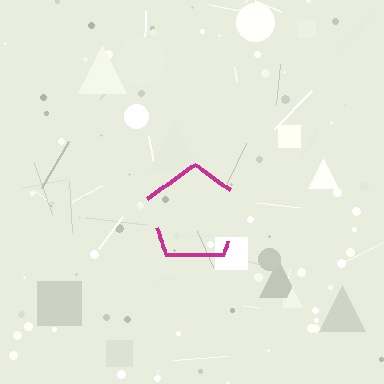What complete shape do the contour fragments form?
The contour fragments form a pentagon.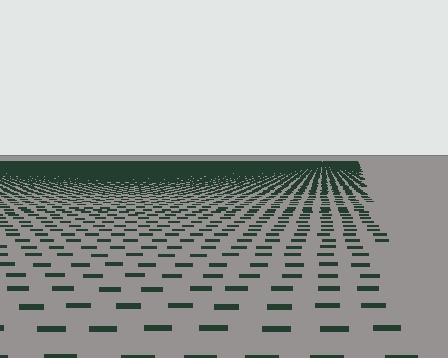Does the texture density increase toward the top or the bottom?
Density increases toward the top.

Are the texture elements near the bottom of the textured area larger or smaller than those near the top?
Larger. Near the bottom, elements are closer to the viewer and appear at a bigger on-screen size.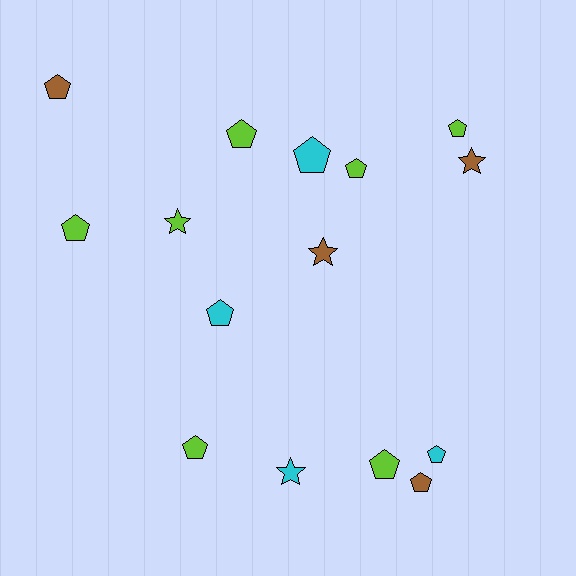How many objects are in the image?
There are 15 objects.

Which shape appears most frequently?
Pentagon, with 11 objects.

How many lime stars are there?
There is 1 lime star.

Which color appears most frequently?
Lime, with 7 objects.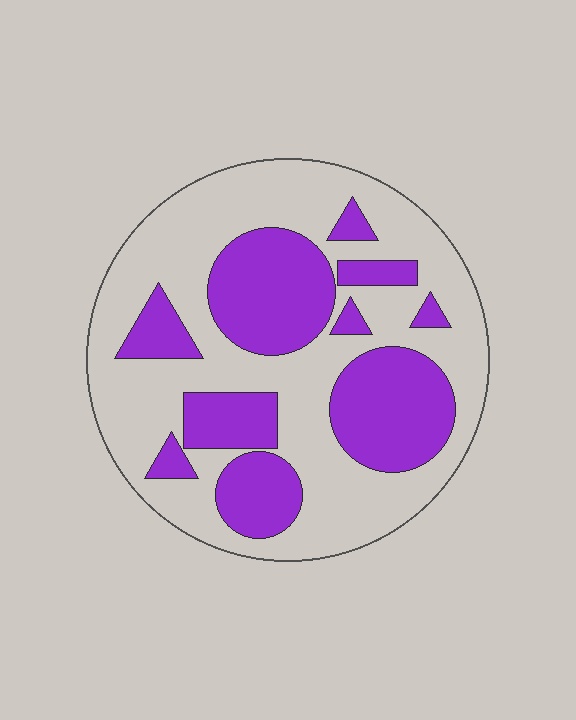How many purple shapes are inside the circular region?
10.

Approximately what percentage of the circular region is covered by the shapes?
Approximately 35%.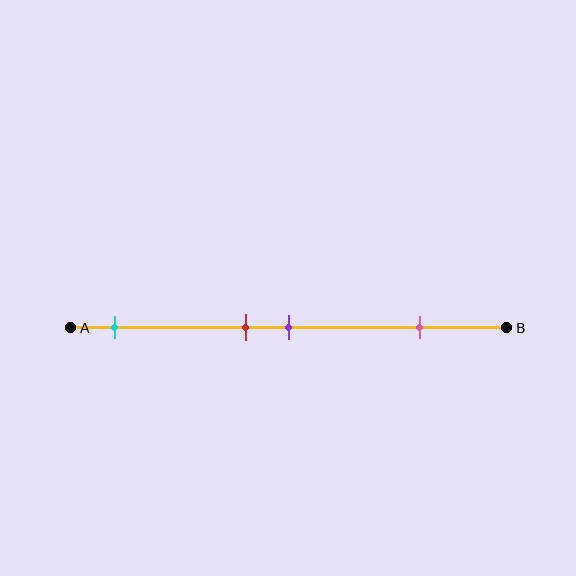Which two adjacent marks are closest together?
The red and purple marks are the closest adjacent pair.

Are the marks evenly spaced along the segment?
No, the marks are not evenly spaced.